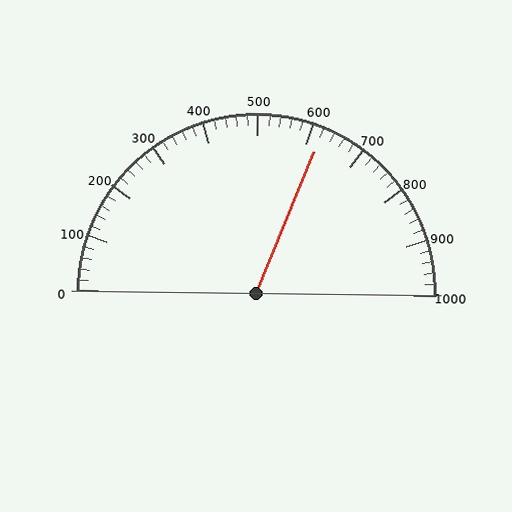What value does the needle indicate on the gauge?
The needle indicates approximately 620.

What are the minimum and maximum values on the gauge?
The gauge ranges from 0 to 1000.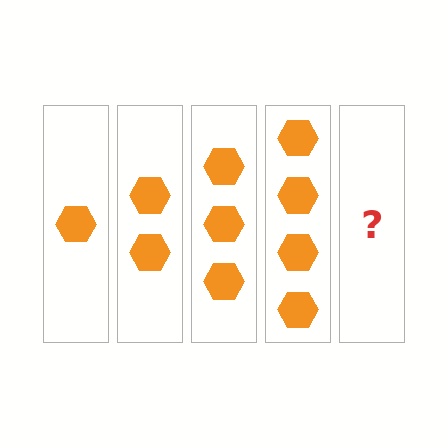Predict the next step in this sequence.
The next step is 5 hexagons.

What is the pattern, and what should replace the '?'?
The pattern is that each step adds one more hexagon. The '?' should be 5 hexagons.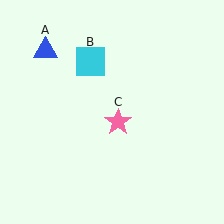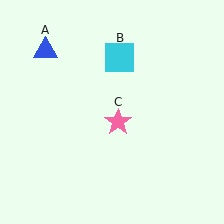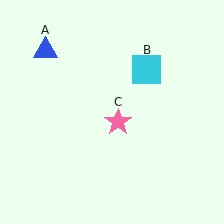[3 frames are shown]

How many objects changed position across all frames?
1 object changed position: cyan square (object B).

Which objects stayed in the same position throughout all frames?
Blue triangle (object A) and pink star (object C) remained stationary.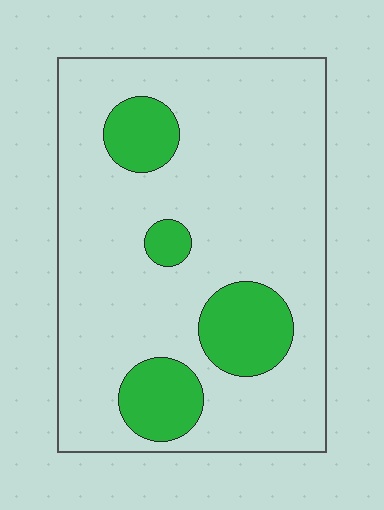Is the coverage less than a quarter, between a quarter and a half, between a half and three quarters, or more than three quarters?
Less than a quarter.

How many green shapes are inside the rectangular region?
4.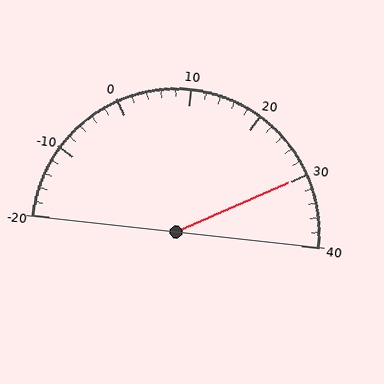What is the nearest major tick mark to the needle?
The nearest major tick mark is 30.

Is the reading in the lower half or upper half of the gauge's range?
The reading is in the upper half of the range (-20 to 40).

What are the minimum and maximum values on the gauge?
The gauge ranges from -20 to 40.